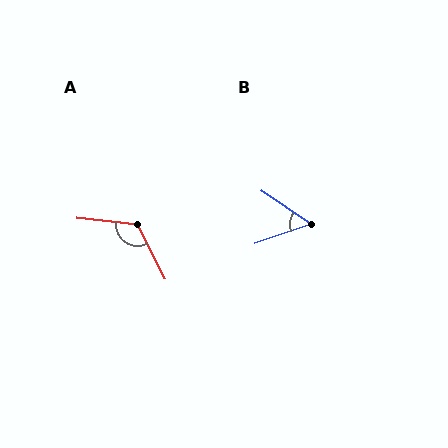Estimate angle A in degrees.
Approximately 123 degrees.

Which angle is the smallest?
B, at approximately 54 degrees.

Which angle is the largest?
A, at approximately 123 degrees.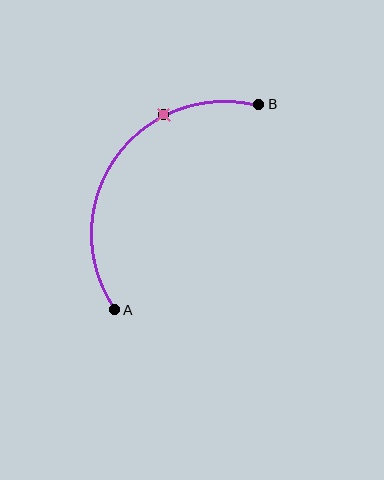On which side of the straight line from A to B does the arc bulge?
The arc bulges above and to the left of the straight line connecting A and B.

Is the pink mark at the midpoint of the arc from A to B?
No. The pink mark lies on the arc but is closer to endpoint B. The arc midpoint would be at the point on the curve equidistant along the arc from both A and B.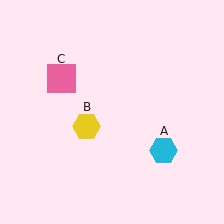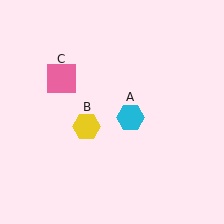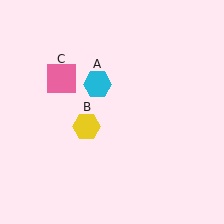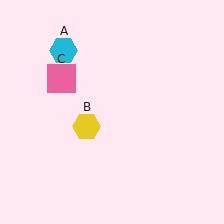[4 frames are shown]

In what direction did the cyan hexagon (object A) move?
The cyan hexagon (object A) moved up and to the left.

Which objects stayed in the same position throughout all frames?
Yellow hexagon (object B) and pink square (object C) remained stationary.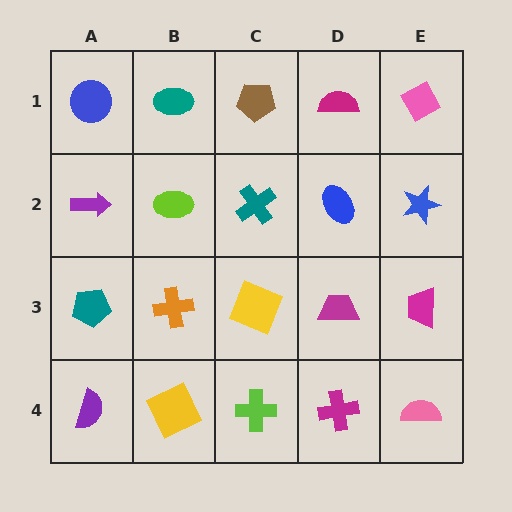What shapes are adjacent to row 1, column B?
A lime ellipse (row 2, column B), a blue circle (row 1, column A), a brown pentagon (row 1, column C).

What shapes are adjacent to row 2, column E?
A pink diamond (row 1, column E), a magenta trapezoid (row 3, column E), a blue ellipse (row 2, column D).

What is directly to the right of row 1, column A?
A teal ellipse.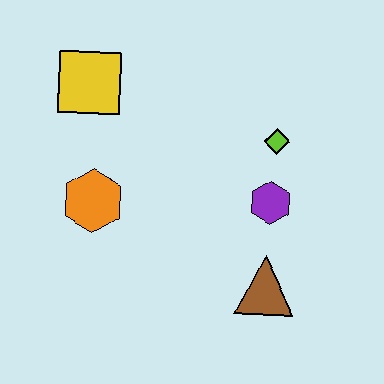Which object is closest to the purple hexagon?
The lime diamond is closest to the purple hexagon.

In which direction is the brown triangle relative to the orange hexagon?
The brown triangle is to the right of the orange hexagon.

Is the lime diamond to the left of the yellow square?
No